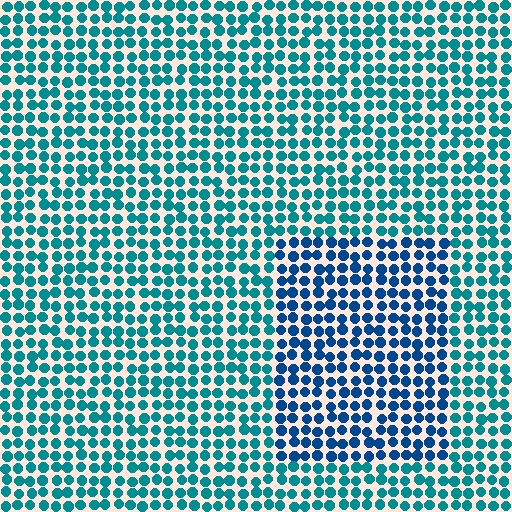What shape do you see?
I see a rectangle.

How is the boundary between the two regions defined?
The boundary is defined purely by a slight shift in hue (about 29 degrees). Spacing, size, and orientation are identical on both sides.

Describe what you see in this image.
The image is filled with small teal elements in a uniform arrangement. A rectangle-shaped region is visible where the elements are tinted to a slightly different hue, forming a subtle color boundary.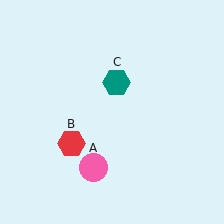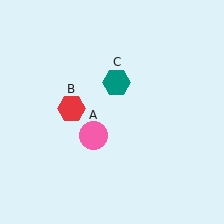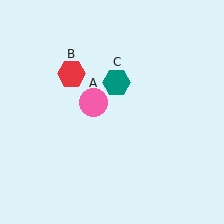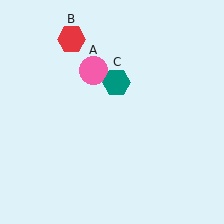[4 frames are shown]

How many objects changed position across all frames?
2 objects changed position: pink circle (object A), red hexagon (object B).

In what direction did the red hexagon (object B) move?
The red hexagon (object B) moved up.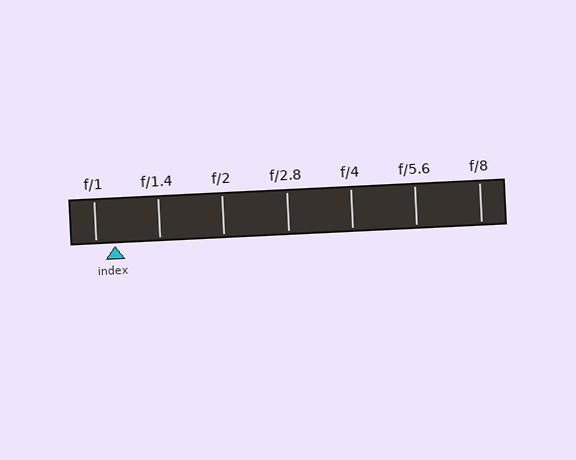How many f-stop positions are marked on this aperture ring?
There are 7 f-stop positions marked.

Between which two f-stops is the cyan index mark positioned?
The index mark is between f/1 and f/1.4.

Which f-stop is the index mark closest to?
The index mark is closest to f/1.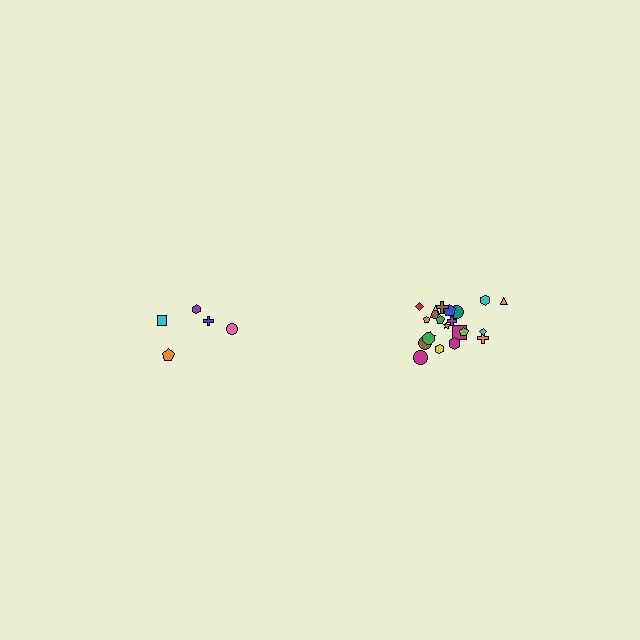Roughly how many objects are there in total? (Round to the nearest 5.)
Roughly 25 objects in total.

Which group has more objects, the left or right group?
The right group.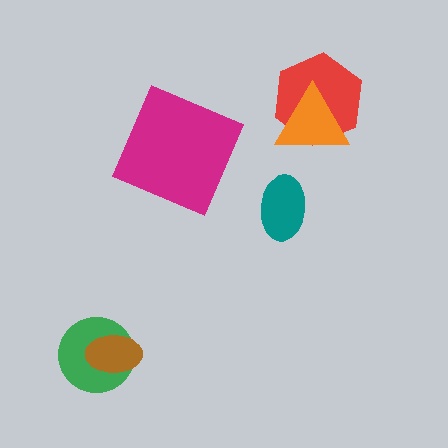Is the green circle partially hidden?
Yes, it is partially covered by another shape.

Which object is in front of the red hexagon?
The orange triangle is in front of the red hexagon.